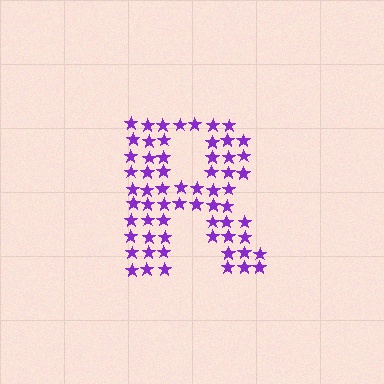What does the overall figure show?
The overall figure shows the letter R.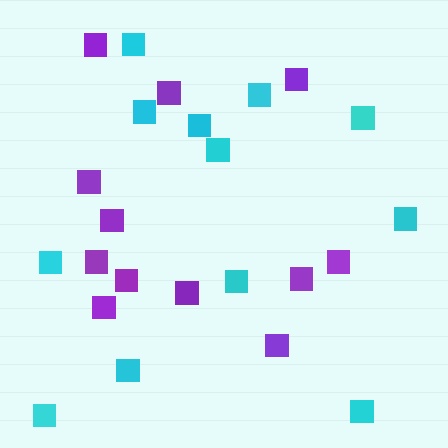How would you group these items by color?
There are 2 groups: one group of cyan squares (12) and one group of purple squares (12).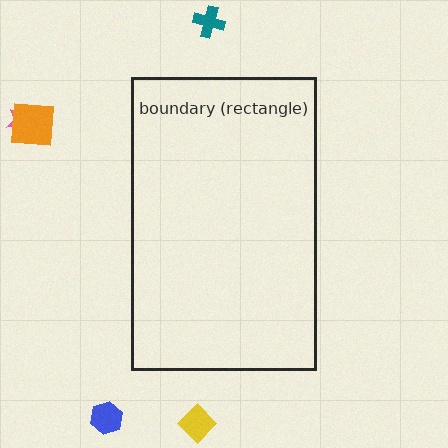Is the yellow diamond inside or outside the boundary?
Outside.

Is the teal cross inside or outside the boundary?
Outside.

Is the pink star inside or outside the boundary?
Outside.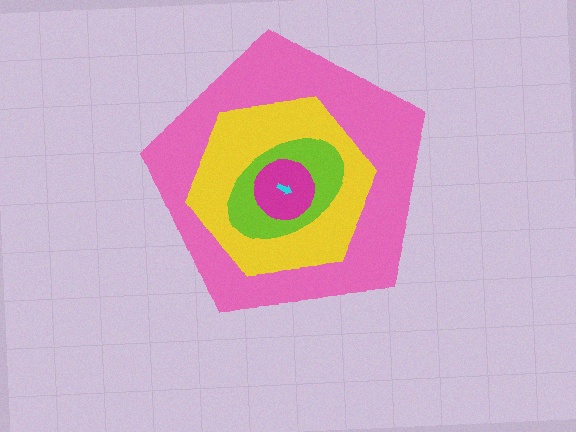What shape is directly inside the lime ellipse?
The magenta circle.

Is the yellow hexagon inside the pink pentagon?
Yes.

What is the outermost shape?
The pink pentagon.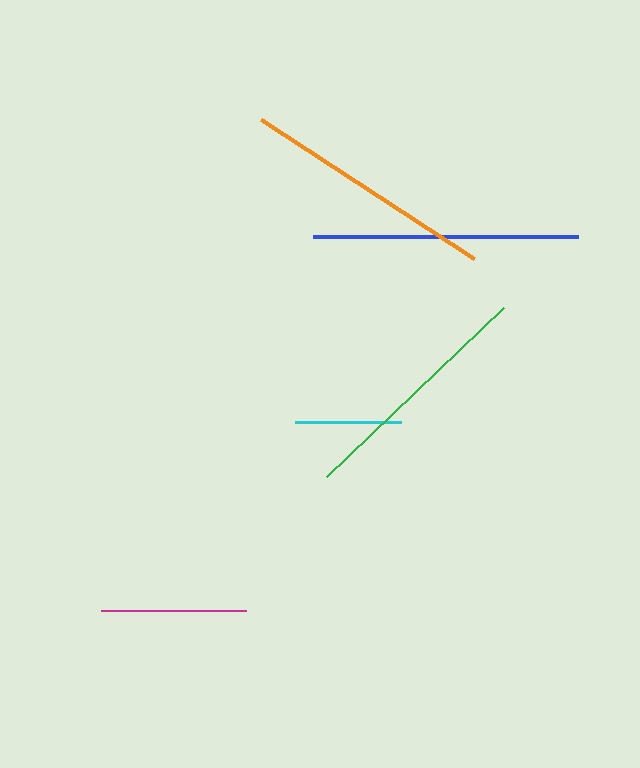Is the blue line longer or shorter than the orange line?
The blue line is longer than the orange line.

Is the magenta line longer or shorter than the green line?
The green line is longer than the magenta line.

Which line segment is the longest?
The blue line is the longest at approximately 265 pixels.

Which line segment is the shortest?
The cyan line is the shortest at approximately 107 pixels.